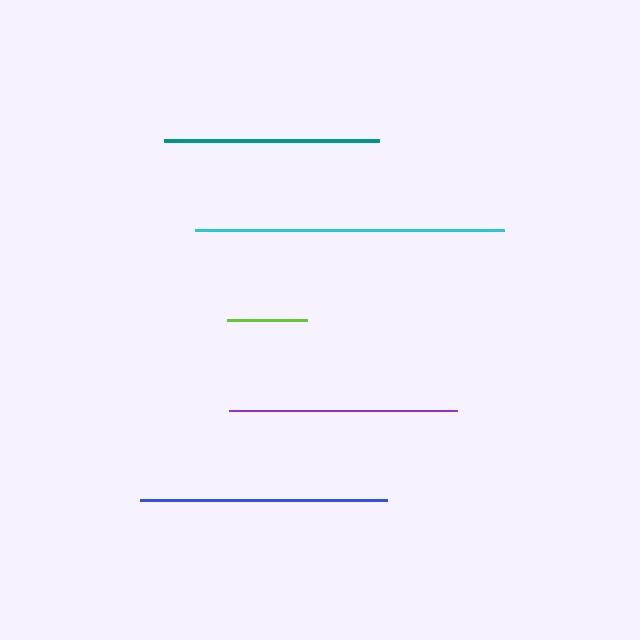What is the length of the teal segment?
The teal segment is approximately 215 pixels long.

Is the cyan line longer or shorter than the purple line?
The cyan line is longer than the purple line.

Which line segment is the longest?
The cyan line is the longest at approximately 309 pixels.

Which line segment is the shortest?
The lime line is the shortest at approximately 79 pixels.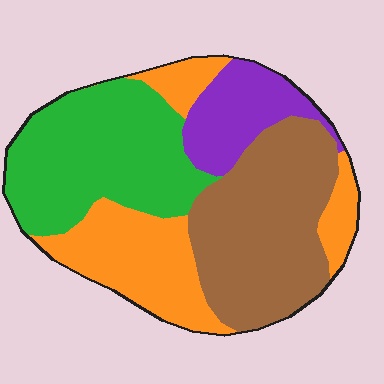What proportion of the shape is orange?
Orange covers 26% of the shape.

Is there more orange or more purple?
Orange.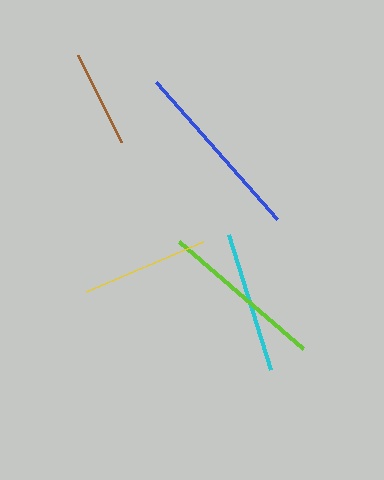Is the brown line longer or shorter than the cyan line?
The cyan line is longer than the brown line.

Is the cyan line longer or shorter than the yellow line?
The cyan line is longer than the yellow line.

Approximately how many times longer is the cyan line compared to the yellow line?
The cyan line is approximately 1.1 times the length of the yellow line.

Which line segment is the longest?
The blue line is the longest at approximately 182 pixels.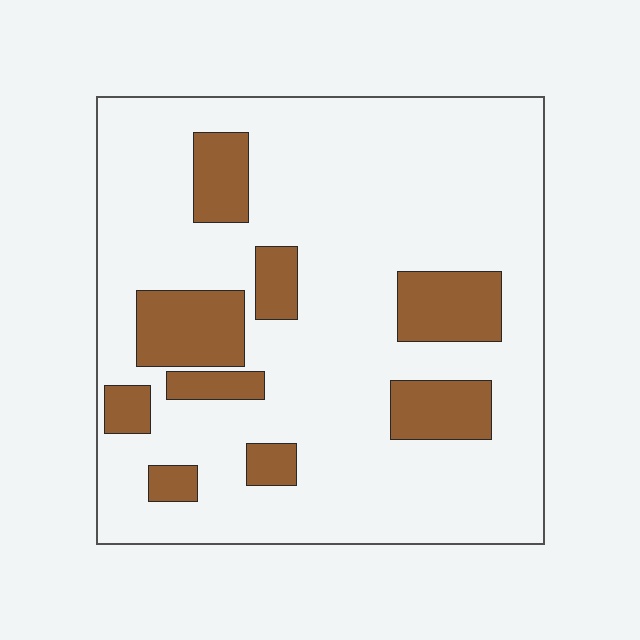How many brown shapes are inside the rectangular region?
9.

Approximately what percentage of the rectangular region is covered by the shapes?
Approximately 20%.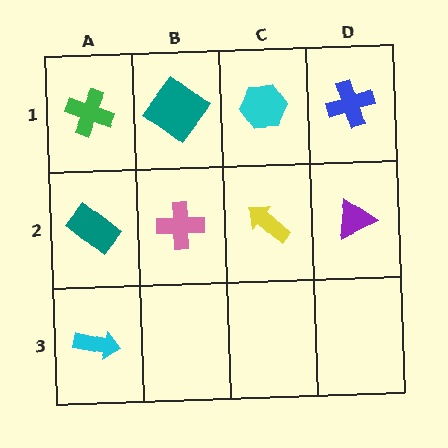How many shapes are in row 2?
4 shapes.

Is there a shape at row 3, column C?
No, that cell is empty.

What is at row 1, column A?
A green cross.